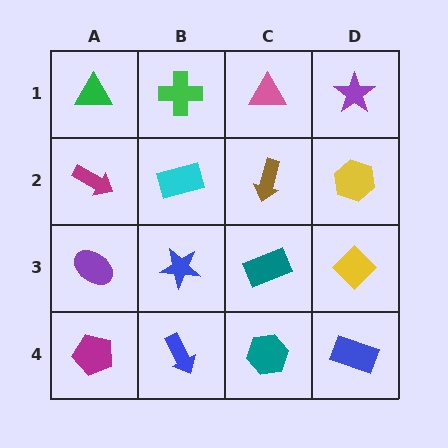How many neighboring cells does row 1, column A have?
2.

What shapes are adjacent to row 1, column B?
A cyan rectangle (row 2, column B), a green triangle (row 1, column A), a pink triangle (row 1, column C).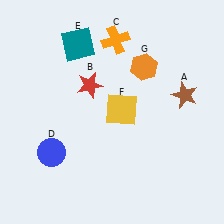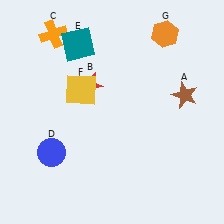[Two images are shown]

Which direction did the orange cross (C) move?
The orange cross (C) moved left.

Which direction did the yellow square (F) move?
The yellow square (F) moved left.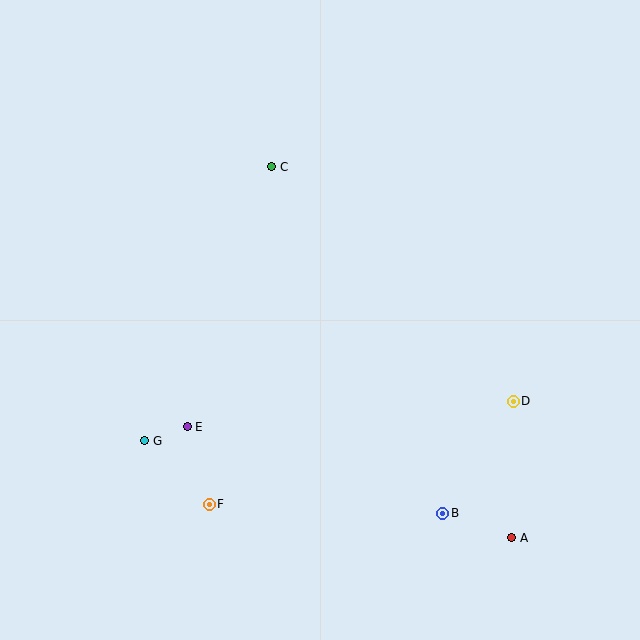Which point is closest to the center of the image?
Point C at (272, 167) is closest to the center.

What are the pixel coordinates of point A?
Point A is at (512, 538).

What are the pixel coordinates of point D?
Point D is at (513, 401).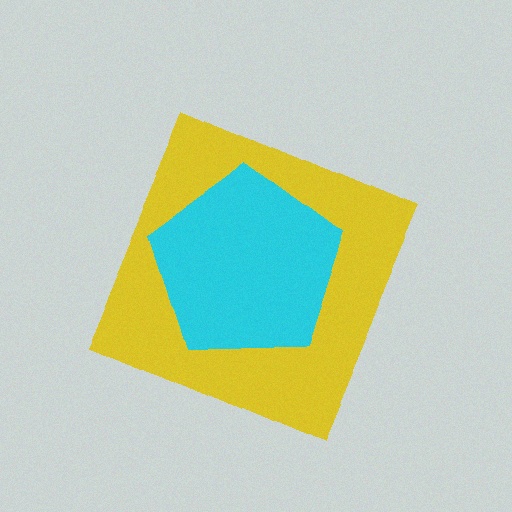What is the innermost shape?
The cyan pentagon.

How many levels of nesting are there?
2.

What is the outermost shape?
The yellow diamond.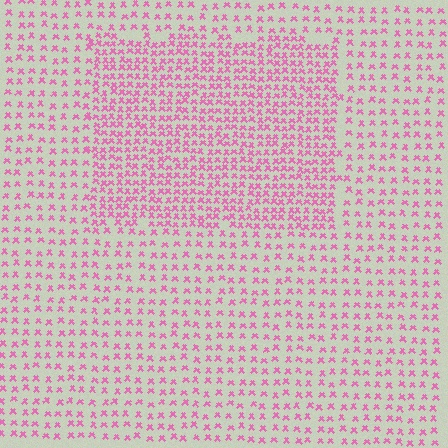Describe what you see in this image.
The image contains small pink elements arranged at two different densities. A rectangle-shaped region is visible where the elements are more densely packed than the surrounding area.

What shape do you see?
I see a rectangle.